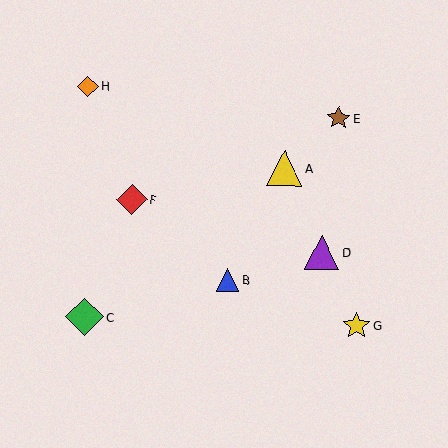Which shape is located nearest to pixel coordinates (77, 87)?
The orange diamond (labeled H) at (88, 87) is nearest to that location.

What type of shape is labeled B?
Shape B is a blue triangle.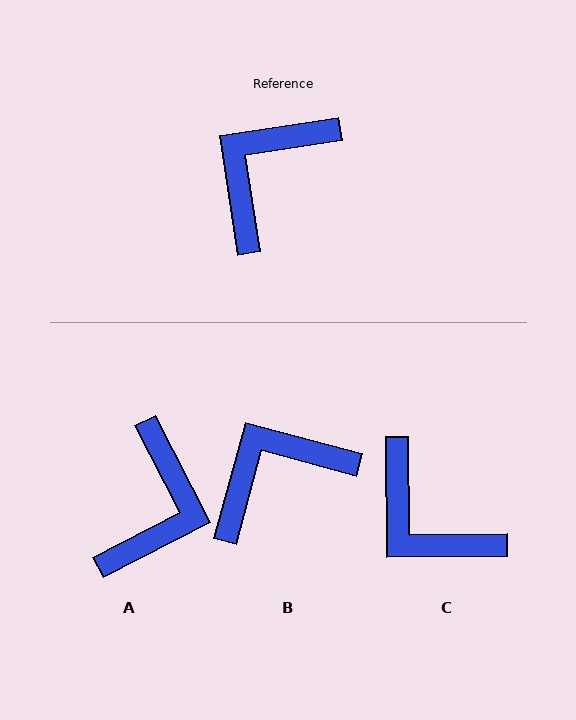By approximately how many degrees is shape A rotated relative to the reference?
Approximately 161 degrees clockwise.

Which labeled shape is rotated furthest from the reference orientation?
A, about 161 degrees away.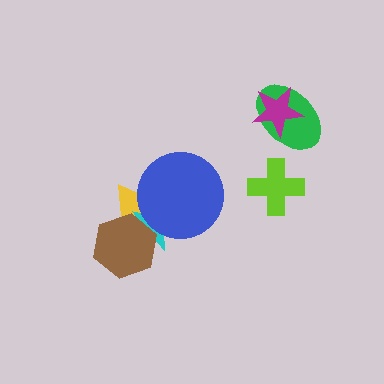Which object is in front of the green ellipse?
The magenta star is in front of the green ellipse.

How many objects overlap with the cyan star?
3 objects overlap with the cyan star.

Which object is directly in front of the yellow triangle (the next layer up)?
The cyan star is directly in front of the yellow triangle.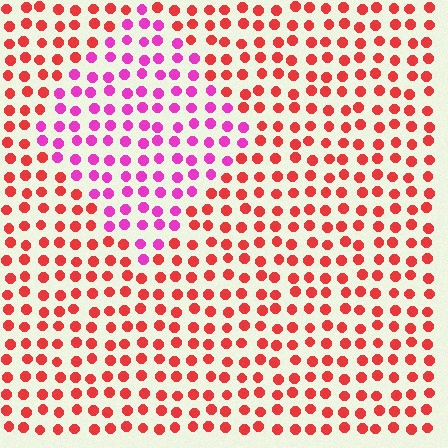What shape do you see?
I see a diamond.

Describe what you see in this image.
The image is filled with small red elements in a uniform arrangement. A diamond-shaped region is visible where the elements are tinted to a slightly different hue, forming a subtle color boundary.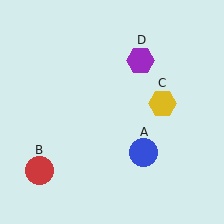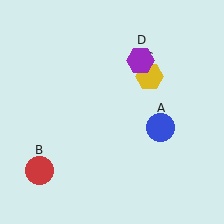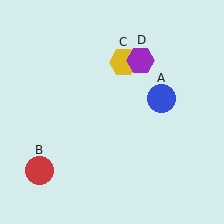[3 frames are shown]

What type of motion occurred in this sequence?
The blue circle (object A), yellow hexagon (object C) rotated counterclockwise around the center of the scene.